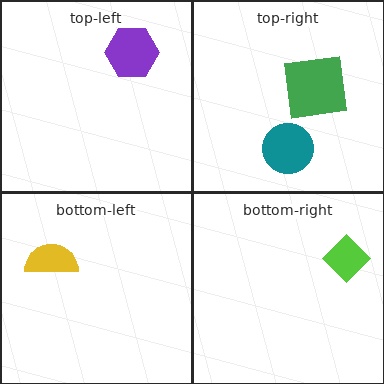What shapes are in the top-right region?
The teal circle, the green square.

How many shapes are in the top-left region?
1.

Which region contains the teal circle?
The top-right region.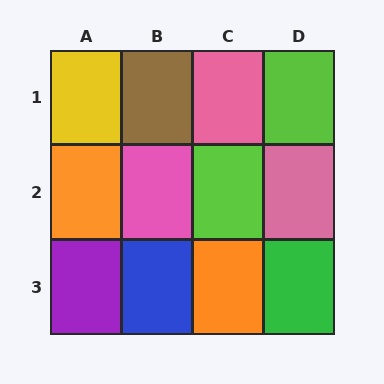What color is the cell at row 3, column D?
Green.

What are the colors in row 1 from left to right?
Yellow, brown, pink, lime.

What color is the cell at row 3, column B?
Blue.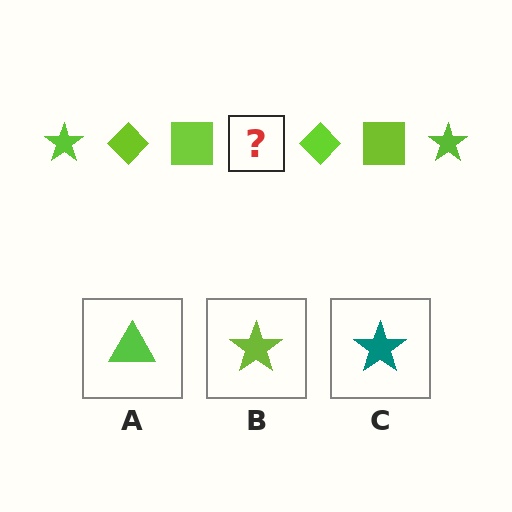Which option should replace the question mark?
Option B.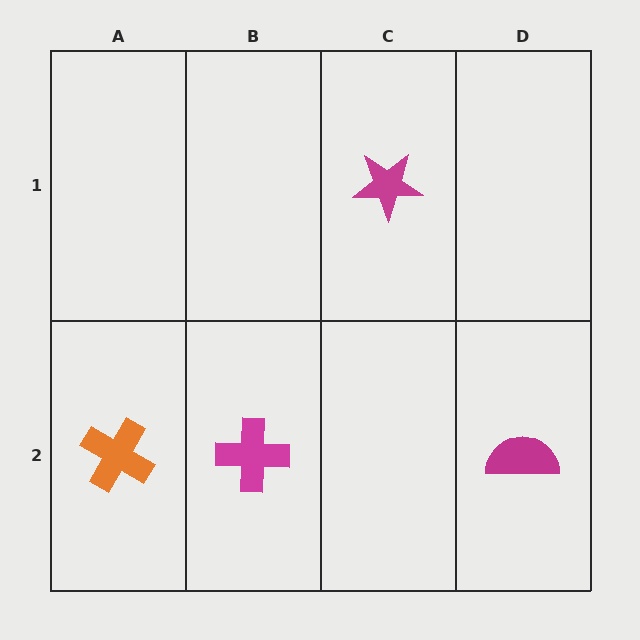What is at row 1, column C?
A magenta star.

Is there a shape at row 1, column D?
No, that cell is empty.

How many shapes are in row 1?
1 shape.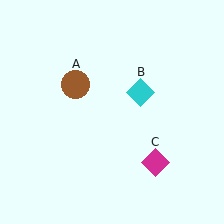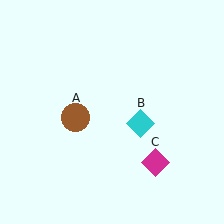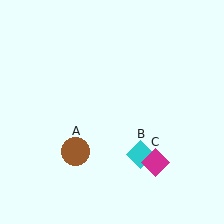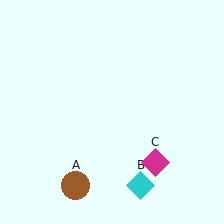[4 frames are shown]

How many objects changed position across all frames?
2 objects changed position: brown circle (object A), cyan diamond (object B).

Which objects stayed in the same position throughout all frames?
Magenta diamond (object C) remained stationary.